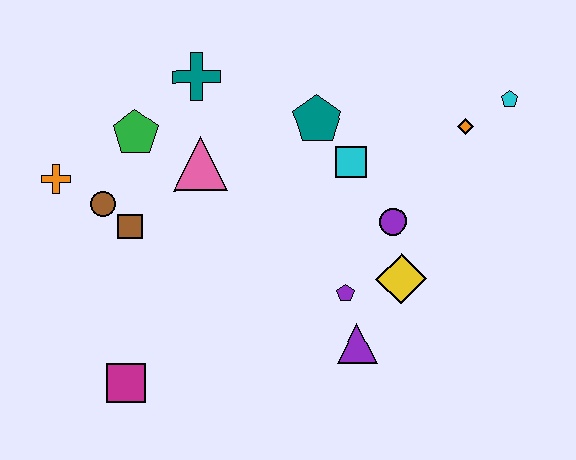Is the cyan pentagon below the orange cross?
No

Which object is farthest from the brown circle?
The cyan pentagon is farthest from the brown circle.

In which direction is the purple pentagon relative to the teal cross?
The purple pentagon is below the teal cross.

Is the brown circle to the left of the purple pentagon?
Yes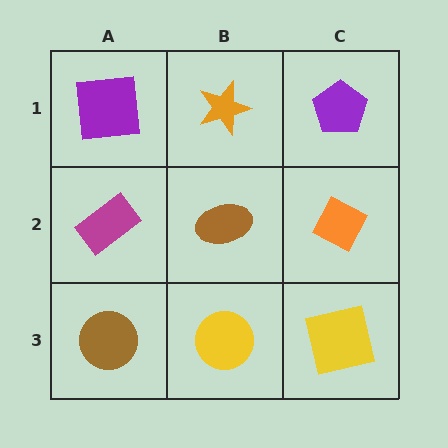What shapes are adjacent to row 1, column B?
A brown ellipse (row 2, column B), a purple square (row 1, column A), a purple pentagon (row 1, column C).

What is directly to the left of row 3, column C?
A yellow circle.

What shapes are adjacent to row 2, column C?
A purple pentagon (row 1, column C), a yellow square (row 3, column C), a brown ellipse (row 2, column B).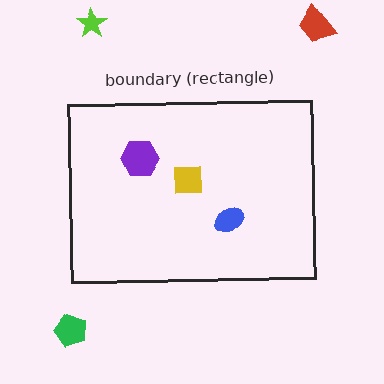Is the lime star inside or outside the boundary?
Outside.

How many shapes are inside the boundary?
3 inside, 3 outside.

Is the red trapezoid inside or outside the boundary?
Outside.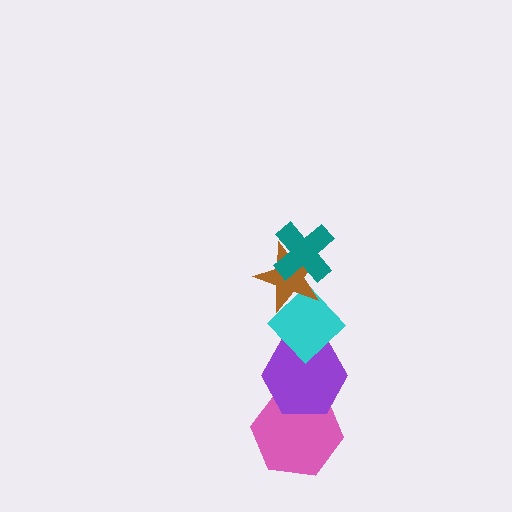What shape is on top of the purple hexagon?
The cyan diamond is on top of the purple hexagon.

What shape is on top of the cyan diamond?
The brown star is on top of the cyan diamond.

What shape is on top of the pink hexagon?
The purple hexagon is on top of the pink hexagon.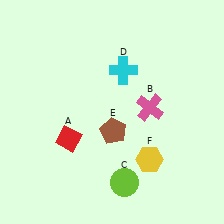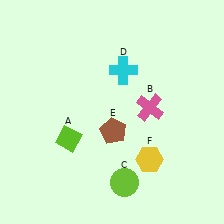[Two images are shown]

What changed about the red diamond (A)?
In Image 1, A is red. In Image 2, it changed to lime.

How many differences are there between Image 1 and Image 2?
There is 1 difference between the two images.